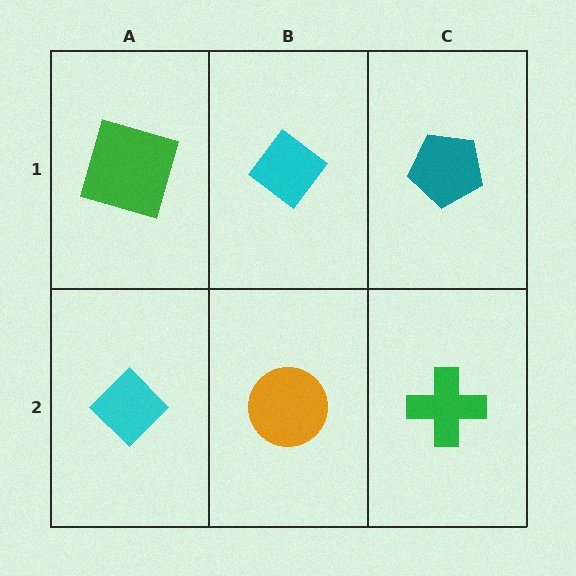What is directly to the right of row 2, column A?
An orange circle.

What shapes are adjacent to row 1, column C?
A green cross (row 2, column C), a cyan diamond (row 1, column B).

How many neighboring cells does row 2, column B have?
3.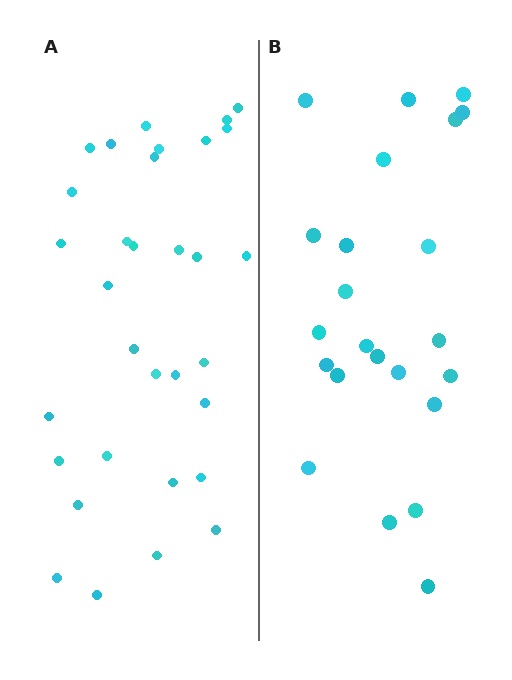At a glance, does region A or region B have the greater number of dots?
Region A (the left region) has more dots.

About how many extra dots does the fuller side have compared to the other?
Region A has roughly 8 or so more dots than region B.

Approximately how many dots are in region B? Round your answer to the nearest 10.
About 20 dots. (The exact count is 23, which rounds to 20.)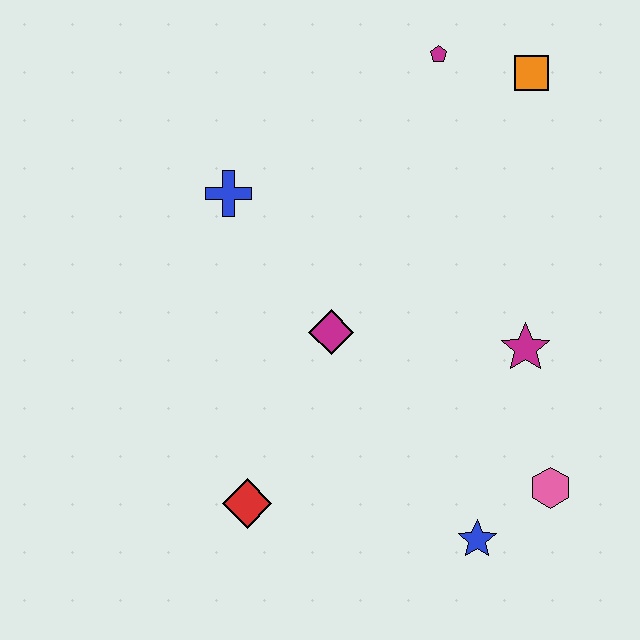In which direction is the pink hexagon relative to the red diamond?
The pink hexagon is to the right of the red diamond.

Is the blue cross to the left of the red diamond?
Yes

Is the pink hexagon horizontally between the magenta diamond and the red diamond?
No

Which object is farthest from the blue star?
The magenta pentagon is farthest from the blue star.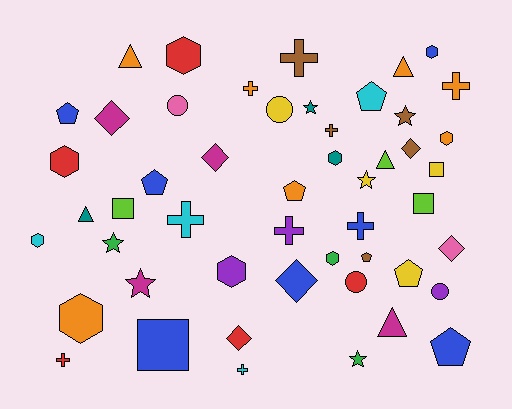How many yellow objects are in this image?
There are 4 yellow objects.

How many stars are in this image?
There are 6 stars.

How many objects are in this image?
There are 50 objects.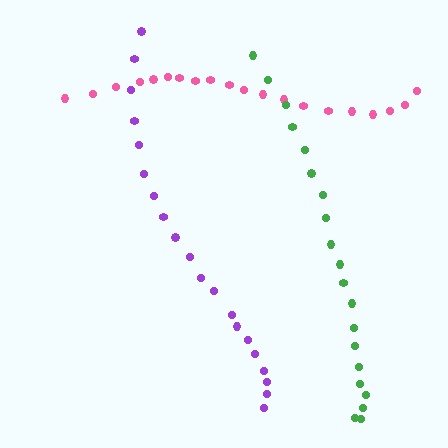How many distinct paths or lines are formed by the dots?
There are 3 distinct paths.